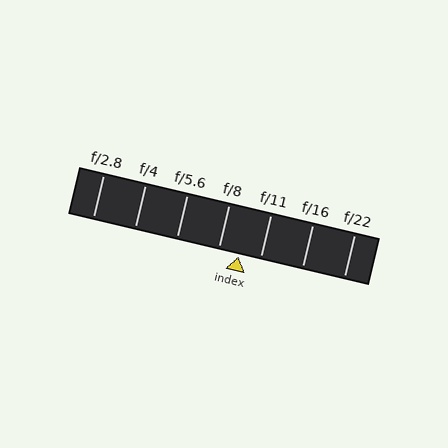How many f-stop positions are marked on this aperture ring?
There are 7 f-stop positions marked.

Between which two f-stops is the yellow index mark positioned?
The index mark is between f/8 and f/11.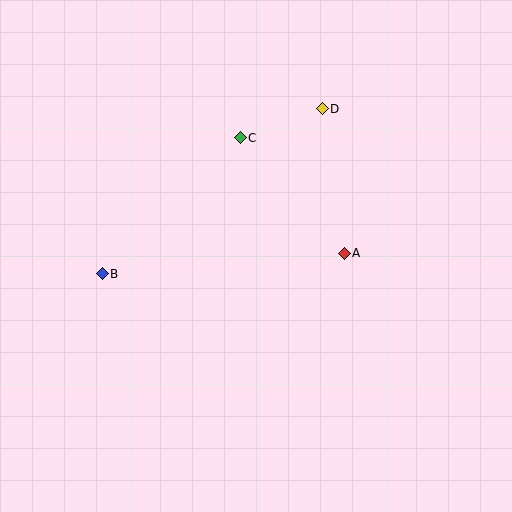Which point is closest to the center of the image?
Point A at (344, 253) is closest to the center.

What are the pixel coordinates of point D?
Point D is at (322, 109).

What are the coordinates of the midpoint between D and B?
The midpoint between D and B is at (212, 191).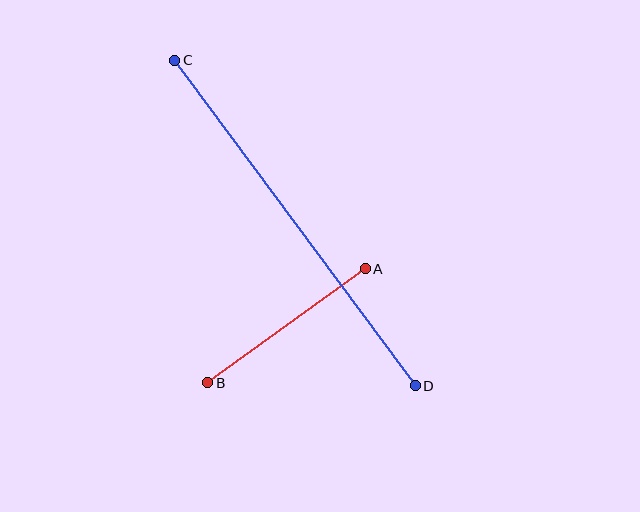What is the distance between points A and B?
The distance is approximately 195 pixels.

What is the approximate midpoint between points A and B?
The midpoint is at approximately (287, 326) pixels.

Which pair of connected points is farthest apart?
Points C and D are farthest apart.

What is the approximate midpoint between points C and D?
The midpoint is at approximately (295, 223) pixels.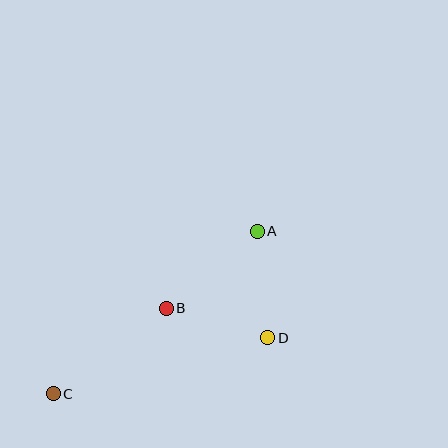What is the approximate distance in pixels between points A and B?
The distance between A and B is approximately 119 pixels.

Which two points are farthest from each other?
Points A and C are farthest from each other.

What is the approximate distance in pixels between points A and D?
The distance between A and D is approximately 107 pixels.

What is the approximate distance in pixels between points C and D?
The distance between C and D is approximately 222 pixels.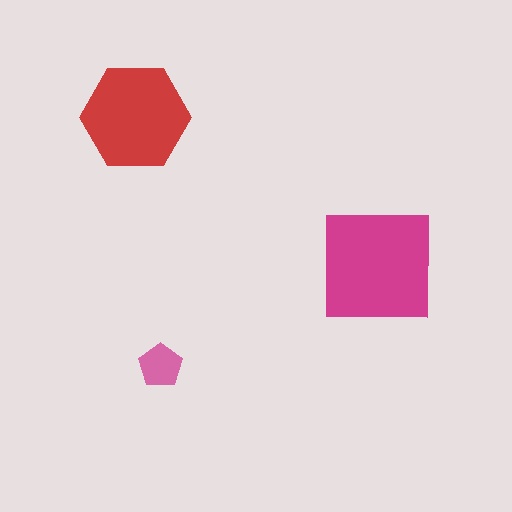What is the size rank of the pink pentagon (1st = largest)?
3rd.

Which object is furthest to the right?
The magenta square is rightmost.